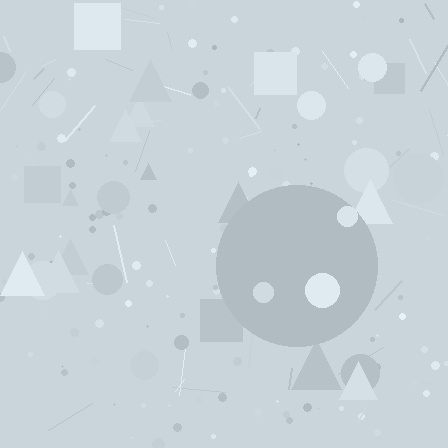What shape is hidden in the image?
A circle is hidden in the image.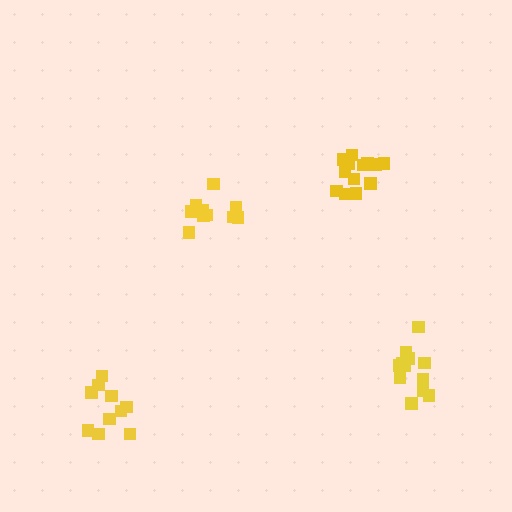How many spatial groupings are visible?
There are 4 spatial groupings.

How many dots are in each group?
Group 1: 10 dots, Group 2: 12 dots, Group 3: 13 dots, Group 4: 10 dots (45 total).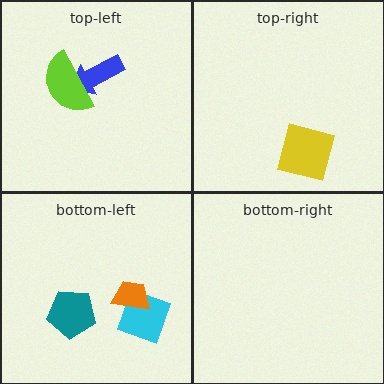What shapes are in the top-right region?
The yellow square.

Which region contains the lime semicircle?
The top-left region.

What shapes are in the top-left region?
The blue arrow, the lime semicircle.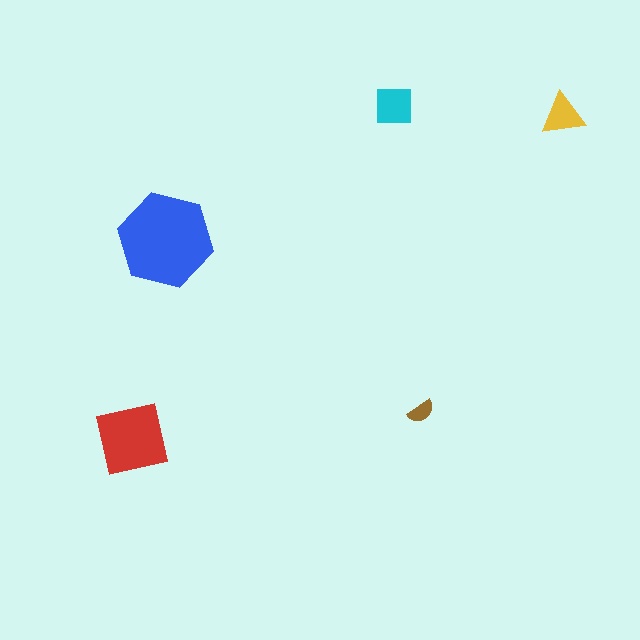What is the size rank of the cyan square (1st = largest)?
3rd.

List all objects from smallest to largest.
The brown semicircle, the yellow triangle, the cyan square, the red square, the blue hexagon.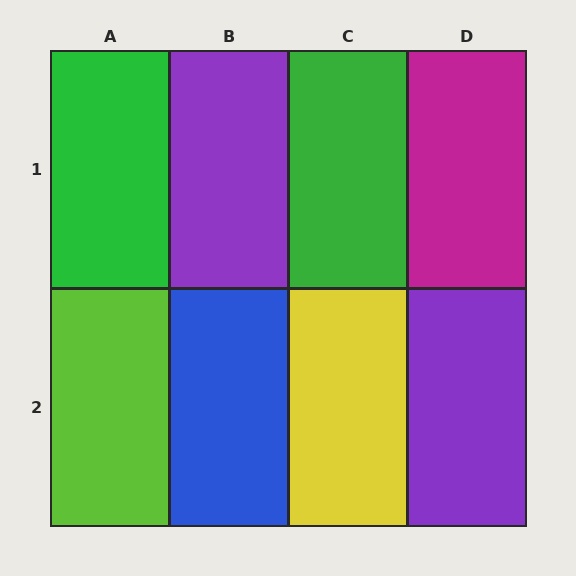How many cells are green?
2 cells are green.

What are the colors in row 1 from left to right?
Green, purple, green, magenta.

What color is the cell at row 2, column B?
Blue.